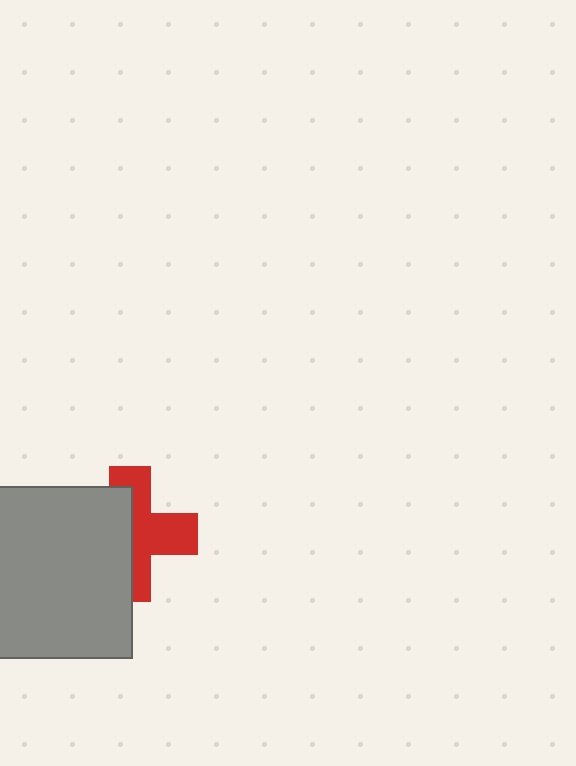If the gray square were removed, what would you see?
You would see the complete red cross.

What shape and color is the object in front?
The object in front is a gray square.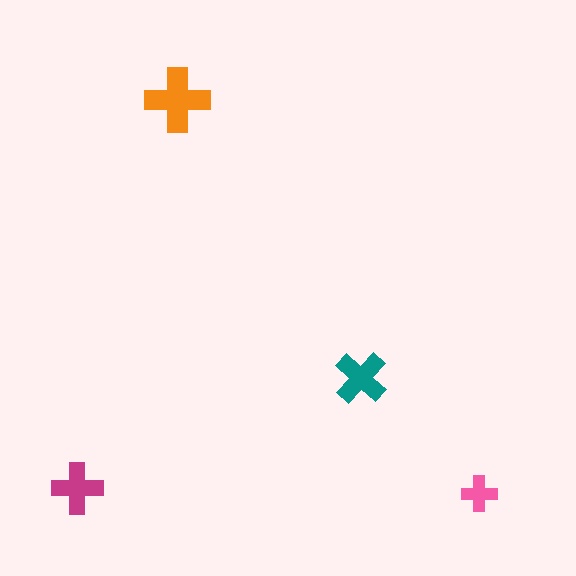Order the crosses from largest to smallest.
the orange one, the teal one, the magenta one, the pink one.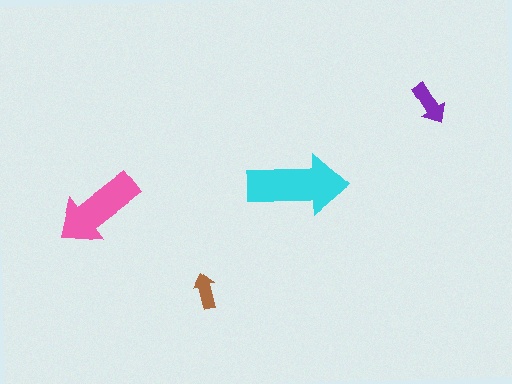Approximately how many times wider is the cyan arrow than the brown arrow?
About 3 times wider.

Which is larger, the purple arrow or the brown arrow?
The purple one.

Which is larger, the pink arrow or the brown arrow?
The pink one.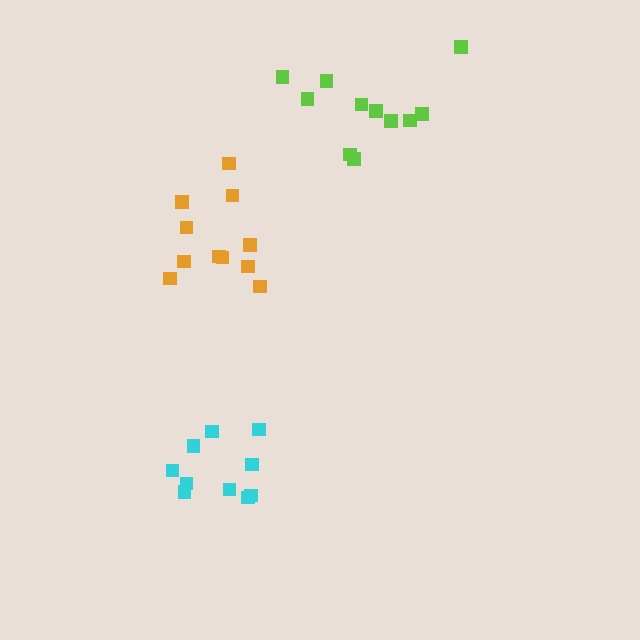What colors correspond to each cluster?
The clusters are colored: orange, lime, cyan.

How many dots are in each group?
Group 1: 11 dots, Group 2: 11 dots, Group 3: 10 dots (32 total).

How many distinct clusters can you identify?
There are 3 distinct clusters.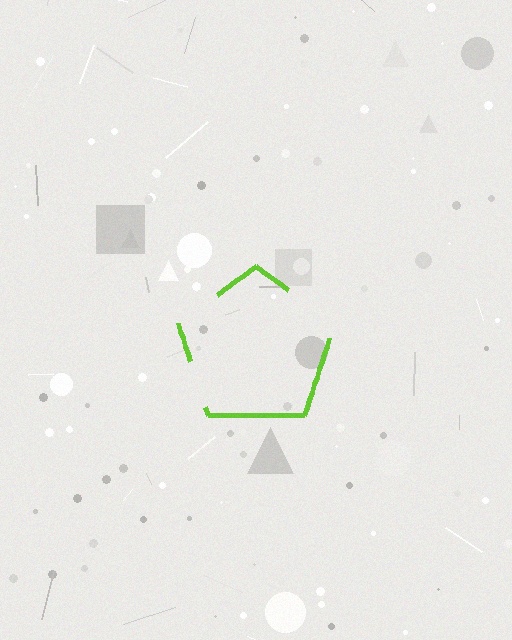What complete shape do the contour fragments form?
The contour fragments form a pentagon.